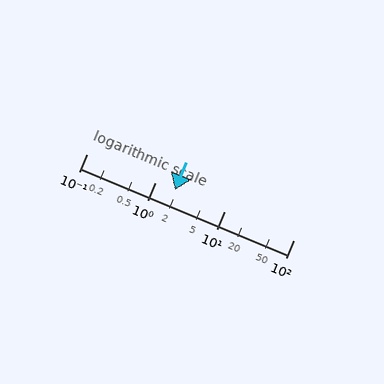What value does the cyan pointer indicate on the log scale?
The pointer indicates approximately 1.9.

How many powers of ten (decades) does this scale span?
The scale spans 3 decades, from 0.1 to 100.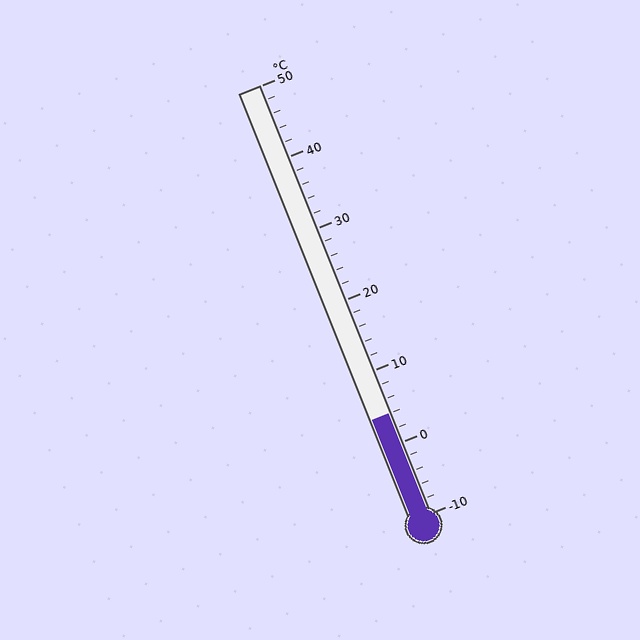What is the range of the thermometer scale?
The thermometer scale ranges from -10°C to 50°C.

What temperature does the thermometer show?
The thermometer shows approximately 4°C.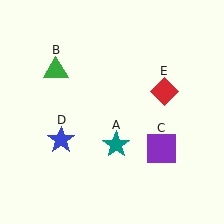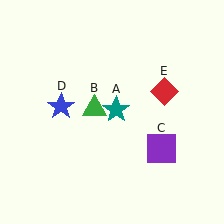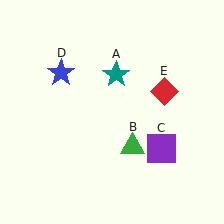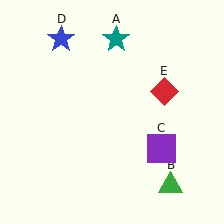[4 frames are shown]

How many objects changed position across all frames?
3 objects changed position: teal star (object A), green triangle (object B), blue star (object D).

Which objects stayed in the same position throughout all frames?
Purple square (object C) and red diamond (object E) remained stationary.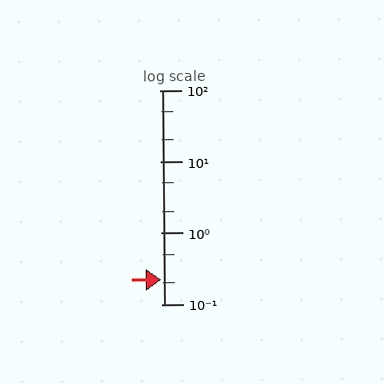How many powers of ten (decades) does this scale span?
The scale spans 3 decades, from 0.1 to 100.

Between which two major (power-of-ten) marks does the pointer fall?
The pointer is between 0.1 and 1.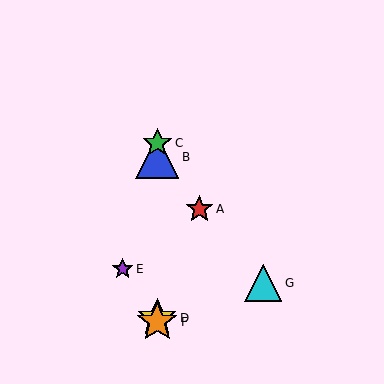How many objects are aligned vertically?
4 objects (B, C, D, F) are aligned vertically.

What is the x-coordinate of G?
Object G is at x≈263.